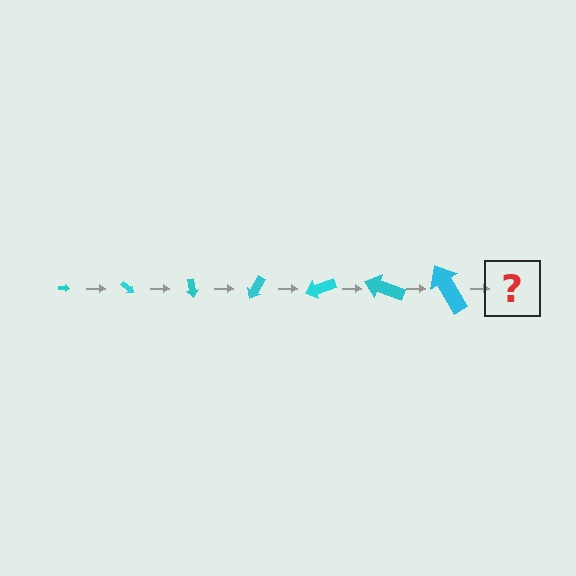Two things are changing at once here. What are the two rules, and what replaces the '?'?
The two rules are that the arrow grows larger each step and it rotates 40 degrees each step. The '?' should be an arrow, larger than the previous one and rotated 280 degrees from the start.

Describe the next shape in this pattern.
It should be an arrow, larger than the previous one and rotated 280 degrees from the start.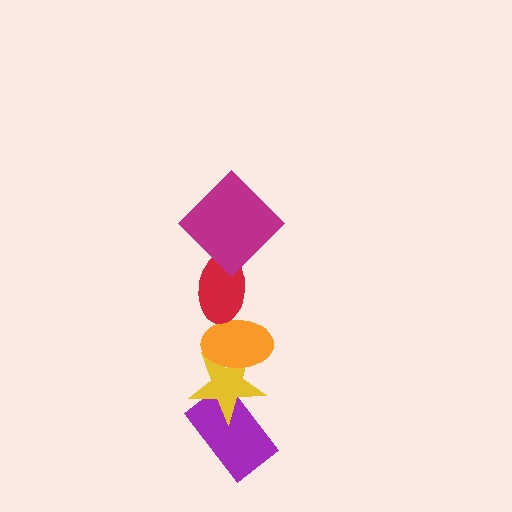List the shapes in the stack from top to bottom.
From top to bottom: the magenta diamond, the red ellipse, the orange ellipse, the yellow star, the purple rectangle.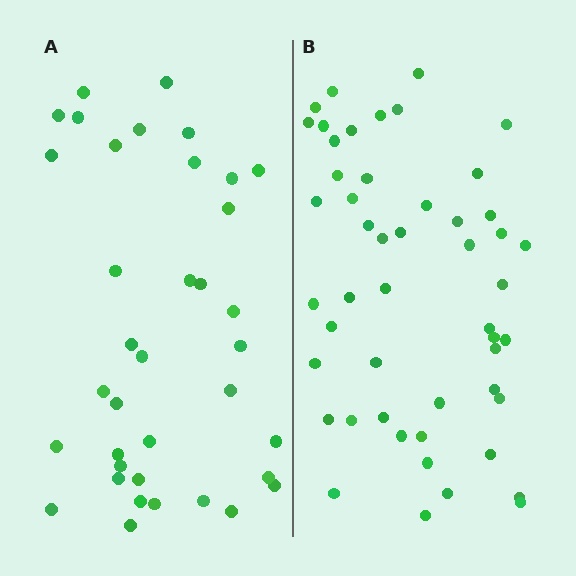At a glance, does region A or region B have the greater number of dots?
Region B (the right region) has more dots.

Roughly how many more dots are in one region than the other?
Region B has approximately 15 more dots than region A.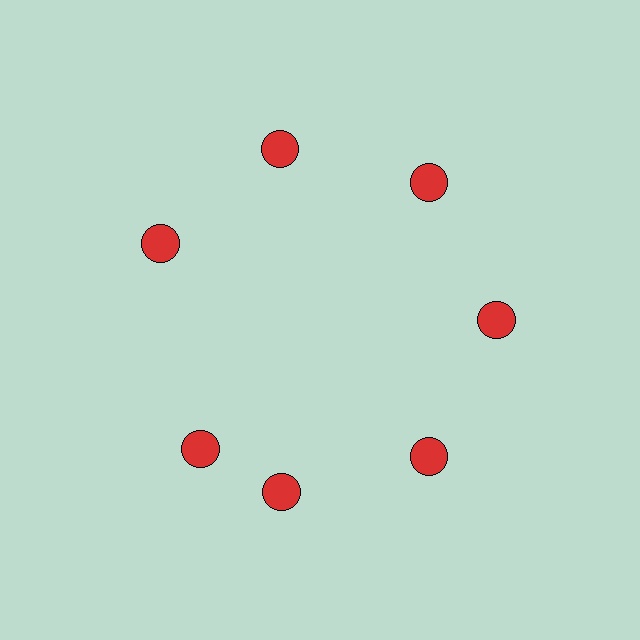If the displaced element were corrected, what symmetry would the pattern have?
It would have 7-fold rotational symmetry — the pattern would map onto itself every 51 degrees.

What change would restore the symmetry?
The symmetry would be restored by rotating it back into even spacing with its neighbors so that all 7 circles sit at equal angles and equal distance from the center.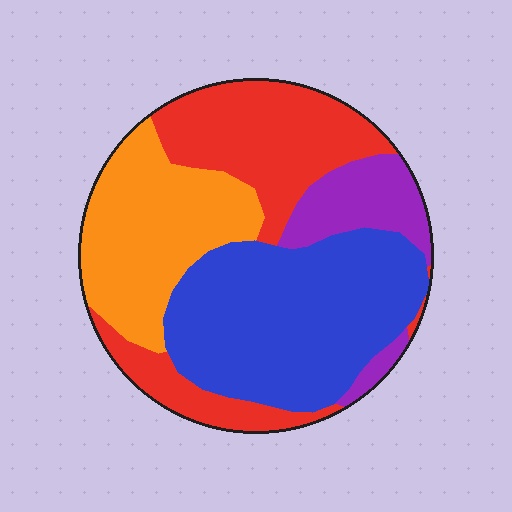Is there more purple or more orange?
Orange.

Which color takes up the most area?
Blue, at roughly 35%.